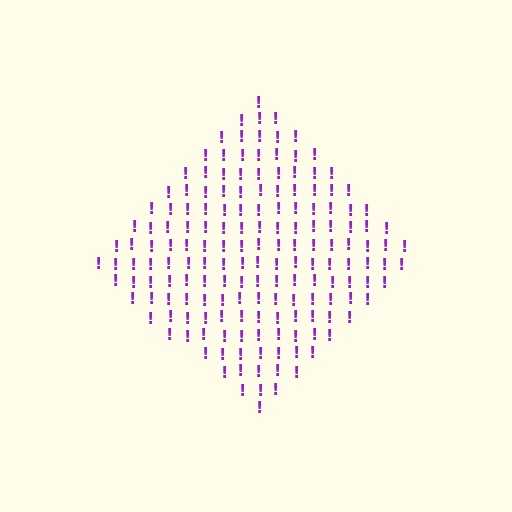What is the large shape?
The large shape is a diamond.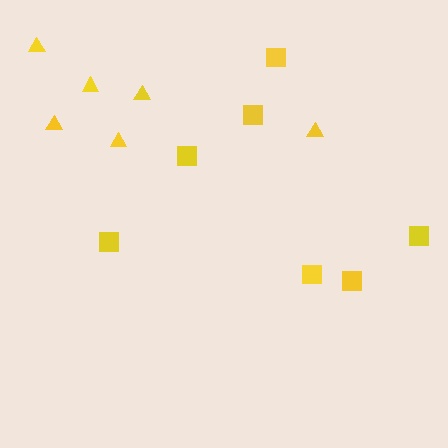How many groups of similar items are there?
There are 2 groups: one group of triangles (6) and one group of squares (7).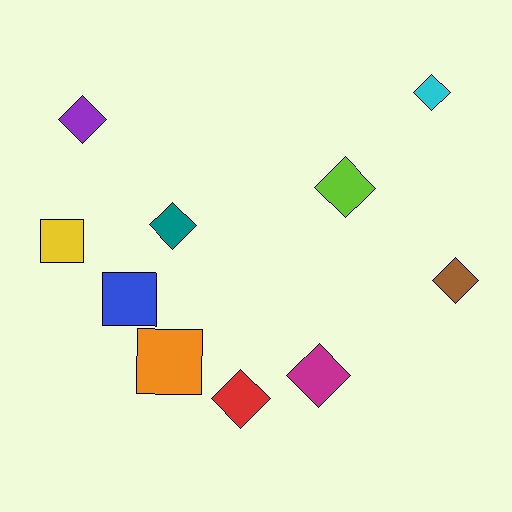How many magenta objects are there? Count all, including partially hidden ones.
There is 1 magenta object.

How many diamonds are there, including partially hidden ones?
There are 7 diamonds.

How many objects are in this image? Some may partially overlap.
There are 10 objects.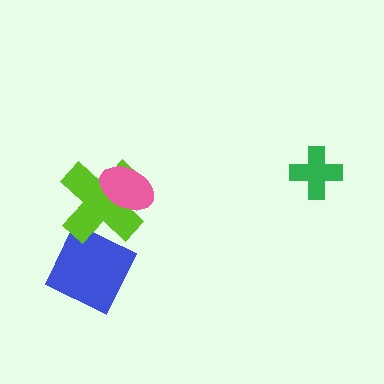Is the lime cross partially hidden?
Yes, it is partially covered by another shape.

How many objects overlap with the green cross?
0 objects overlap with the green cross.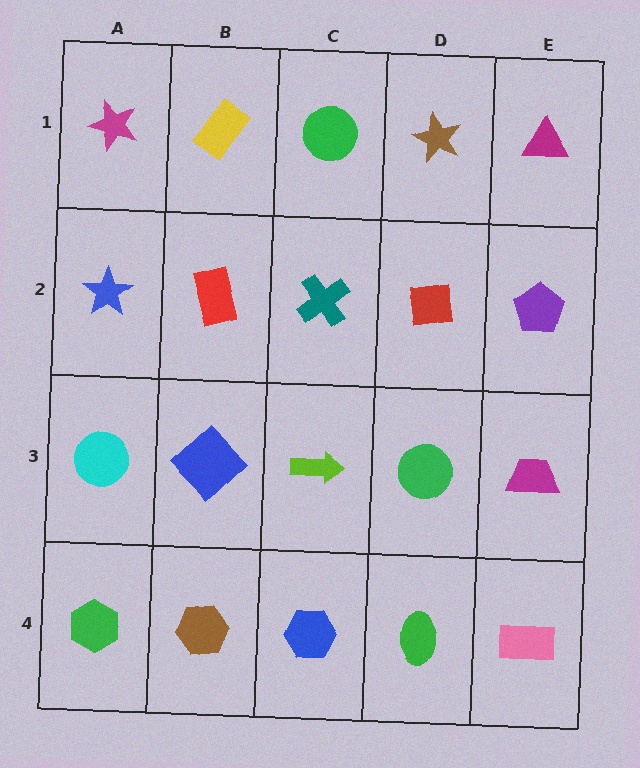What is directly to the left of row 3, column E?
A green circle.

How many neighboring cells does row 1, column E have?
2.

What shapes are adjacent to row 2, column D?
A brown star (row 1, column D), a green circle (row 3, column D), a teal cross (row 2, column C), a purple pentagon (row 2, column E).